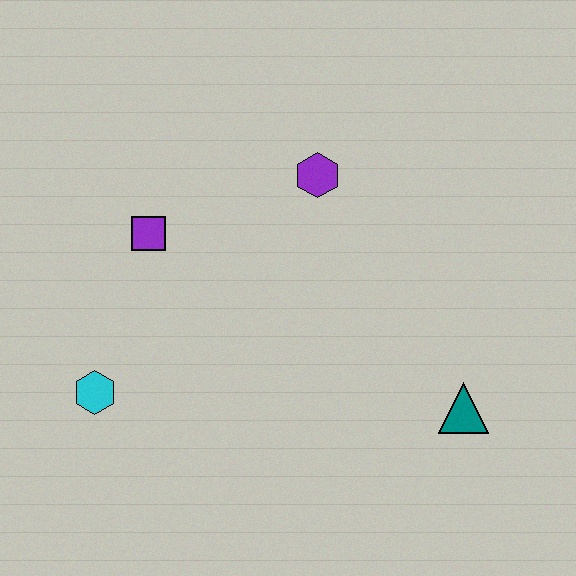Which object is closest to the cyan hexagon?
The purple square is closest to the cyan hexagon.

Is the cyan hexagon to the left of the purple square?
Yes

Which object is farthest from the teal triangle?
The cyan hexagon is farthest from the teal triangle.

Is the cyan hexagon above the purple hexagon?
No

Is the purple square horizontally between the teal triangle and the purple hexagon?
No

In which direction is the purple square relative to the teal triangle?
The purple square is to the left of the teal triangle.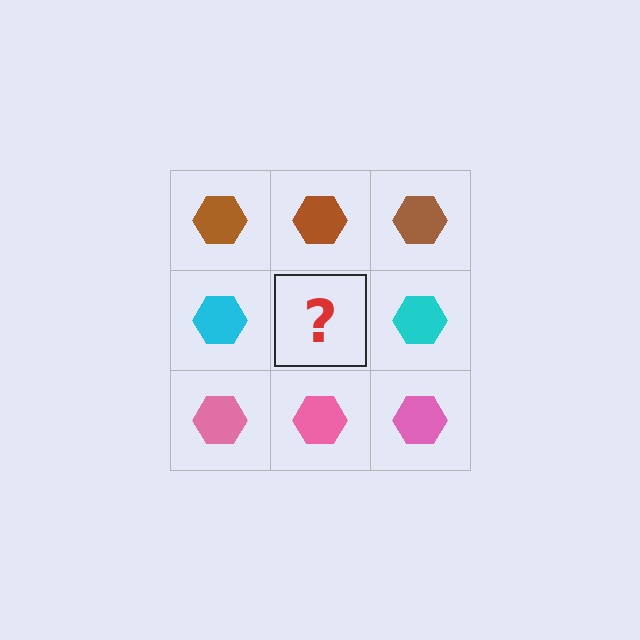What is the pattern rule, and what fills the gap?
The rule is that each row has a consistent color. The gap should be filled with a cyan hexagon.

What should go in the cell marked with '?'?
The missing cell should contain a cyan hexagon.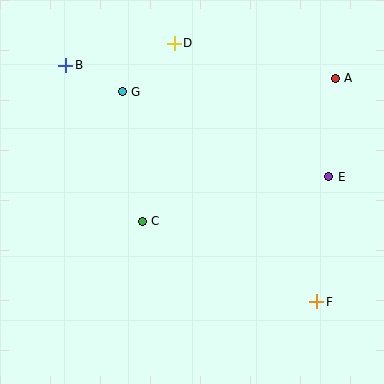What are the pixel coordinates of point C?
Point C is at (142, 221).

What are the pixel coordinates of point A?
Point A is at (335, 78).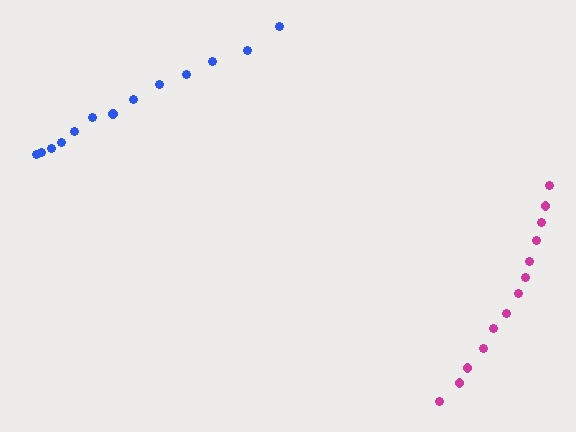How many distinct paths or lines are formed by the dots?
There are 2 distinct paths.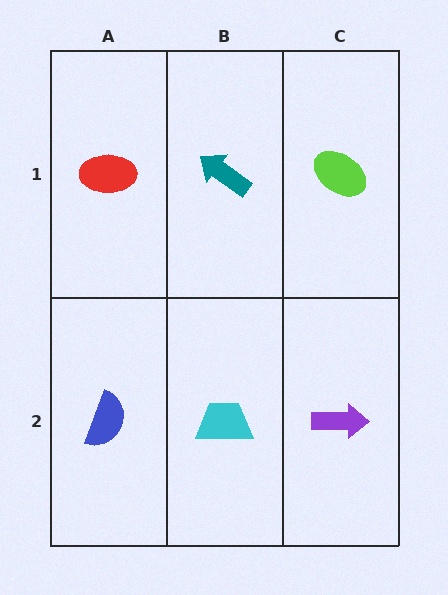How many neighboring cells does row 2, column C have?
2.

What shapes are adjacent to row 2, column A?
A red ellipse (row 1, column A), a cyan trapezoid (row 2, column B).